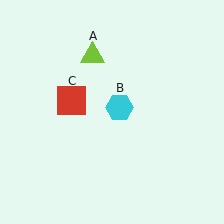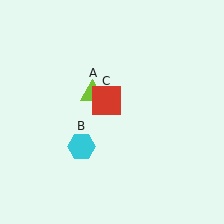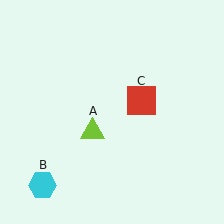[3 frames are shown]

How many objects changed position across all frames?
3 objects changed position: lime triangle (object A), cyan hexagon (object B), red square (object C).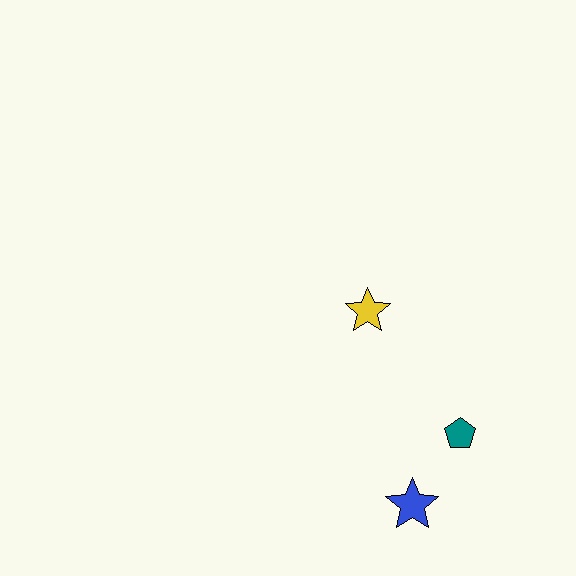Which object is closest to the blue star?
The teal pentagon is closest to the blue star.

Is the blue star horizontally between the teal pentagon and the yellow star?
Yes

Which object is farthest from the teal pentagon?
The yellow star is farthest from the teal pentagon.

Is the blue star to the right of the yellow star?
Yes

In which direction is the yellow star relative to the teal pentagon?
The yellow star is above the teal pentagon.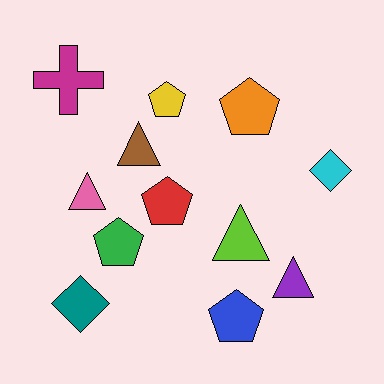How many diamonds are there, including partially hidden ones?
There are 2 diamonds.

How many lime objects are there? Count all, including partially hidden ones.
There is 1 lime object.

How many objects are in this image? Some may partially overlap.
There are 12 objects.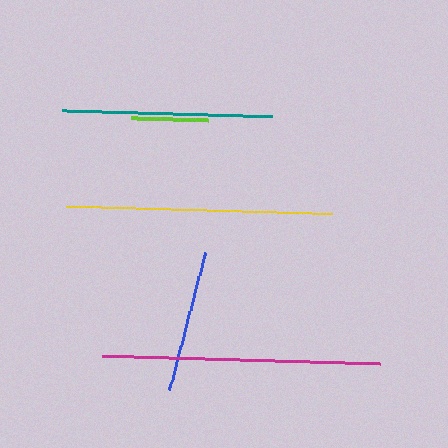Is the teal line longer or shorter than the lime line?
The teal line is longer than the lime line.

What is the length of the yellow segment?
The yellow segment is approximately 267 pixels long.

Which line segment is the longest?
The magenta line is the longest at approximately 277 pixels.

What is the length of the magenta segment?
The magenta segment is approximately 277 pixels long.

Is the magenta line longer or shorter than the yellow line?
The magenta line is longer than the yellow line.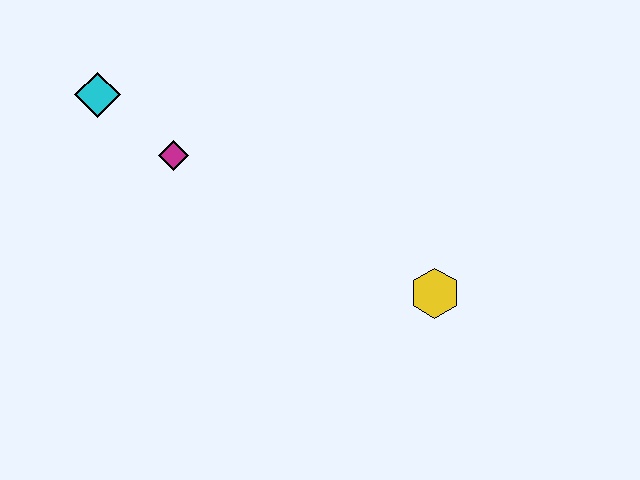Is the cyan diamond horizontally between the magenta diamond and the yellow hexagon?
No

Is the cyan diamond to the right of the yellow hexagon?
No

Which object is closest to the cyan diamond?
The magenta diamond is closest to the cyan diamond.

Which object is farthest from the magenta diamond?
The yellow hexagon is farthest from the magenta diamond.